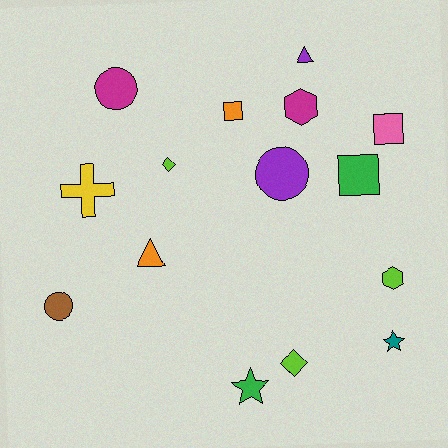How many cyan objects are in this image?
There are no cyan objects.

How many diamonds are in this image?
There are 2 diamonds.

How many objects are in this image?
There are 15 objects.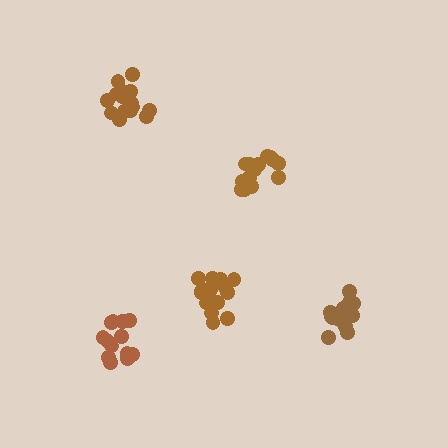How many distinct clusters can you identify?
There are 5 distinct clusters.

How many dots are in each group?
Group 1: 17 dots, Group 2: 14 dots, Group 3: 14 dots, Group 4: 17 dots, Group 5: 14 dots (76 total).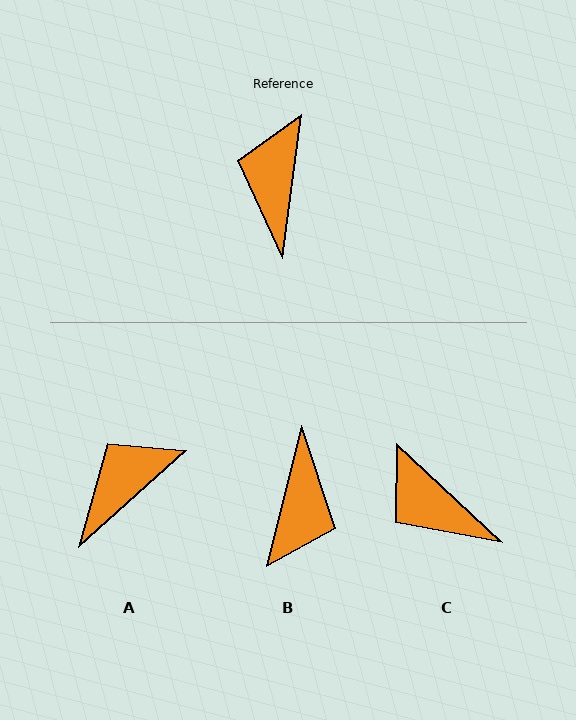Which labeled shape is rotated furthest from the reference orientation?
B, about 174 degrees away.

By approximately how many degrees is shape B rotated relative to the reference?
Approximately 174 degrees counter-clockwise.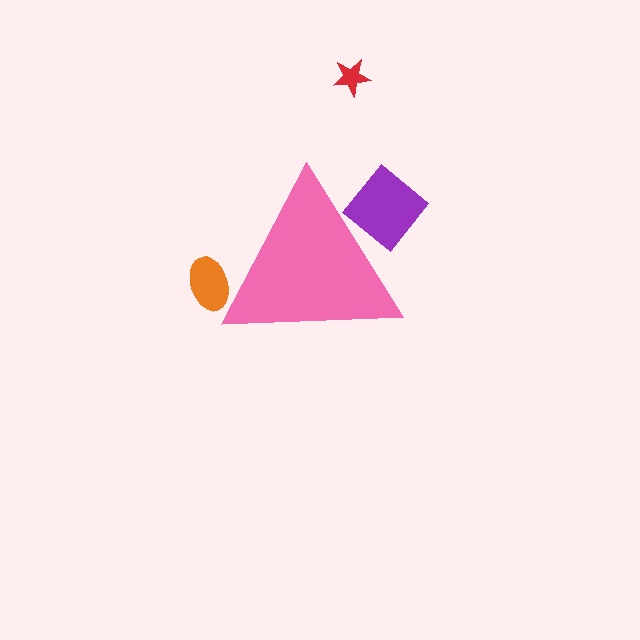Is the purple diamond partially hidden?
Yes, the purple diamond is partially hidden behind the pink triangle.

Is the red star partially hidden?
No, the red star is fully visible.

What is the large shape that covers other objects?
A pink triangle.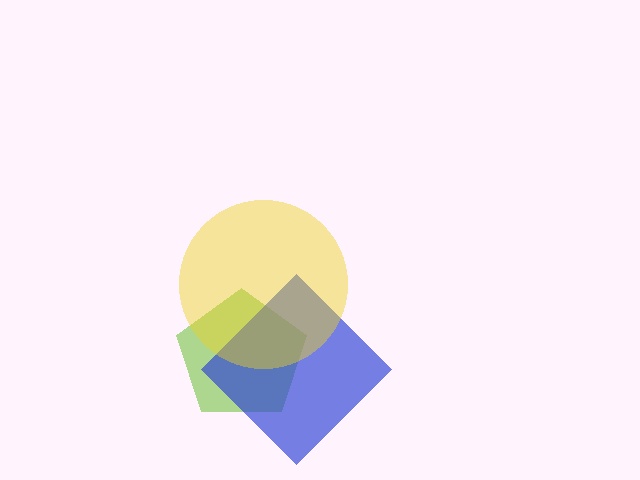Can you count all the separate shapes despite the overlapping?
Yes, there are 3 separate shapes.